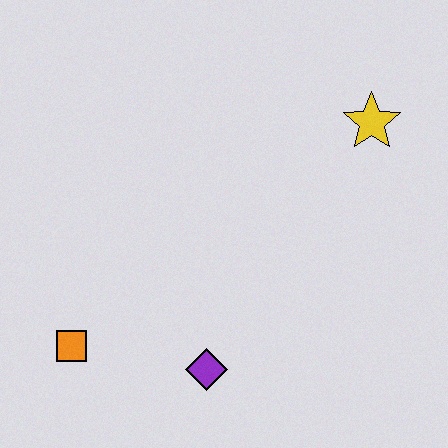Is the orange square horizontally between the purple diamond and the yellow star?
No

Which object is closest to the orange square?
The purple diamond is closest to the orange square.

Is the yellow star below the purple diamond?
No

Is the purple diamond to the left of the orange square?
No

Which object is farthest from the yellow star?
The orange square is farthest from the yellow star.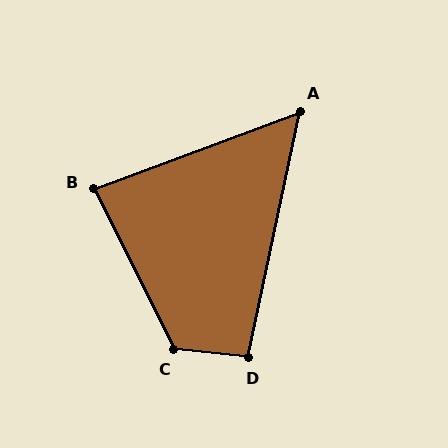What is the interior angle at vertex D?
Approximately 96 degrees (obtuse).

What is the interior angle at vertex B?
Approximately 84 degrees (acute).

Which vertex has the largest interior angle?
C, at approximately 122 degrees.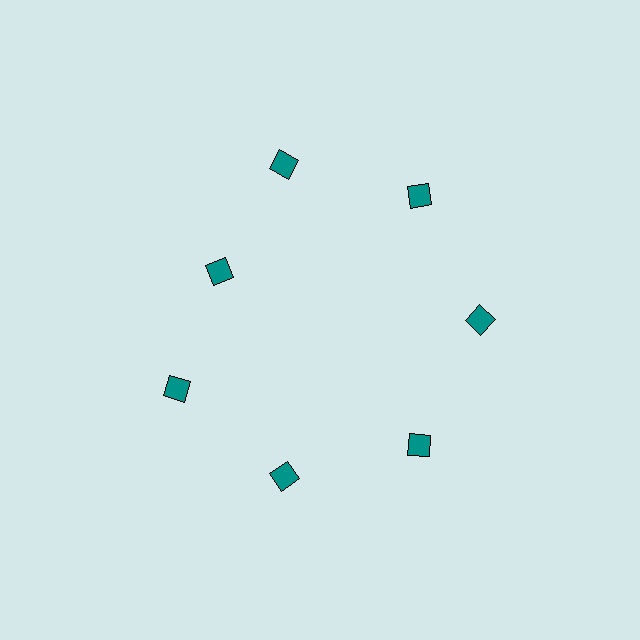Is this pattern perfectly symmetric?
No. The 7 teal squares are arranged in a ring, but one element near the 10 o'clock position is pulled inward toward the center, breaking the 7-fold rotational symmetry.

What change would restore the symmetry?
The symmetry would be restored by moving it outward, back onto the ring so that all 7 squares sit at equal angles and equal distance from the center.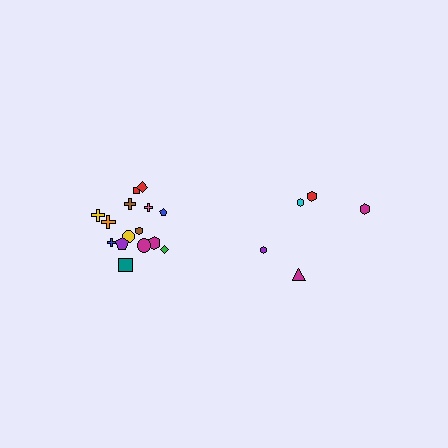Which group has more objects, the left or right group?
The left group.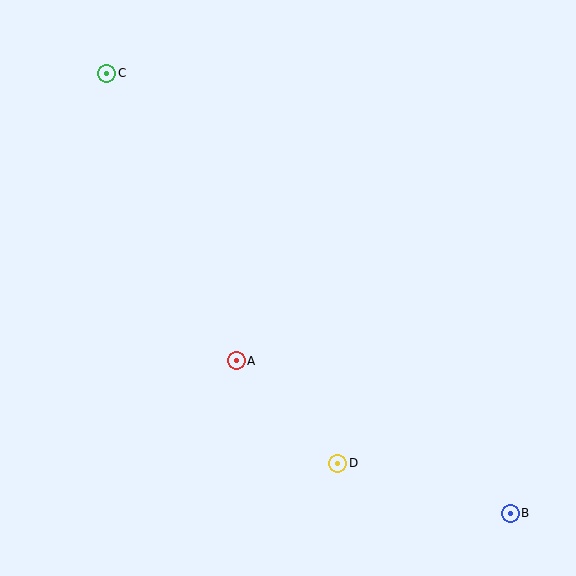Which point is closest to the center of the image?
Point A at (236, 361) is closest to the center.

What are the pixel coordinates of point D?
Point D is at (338, 463).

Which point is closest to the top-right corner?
Point C is closest to the top-right corner.